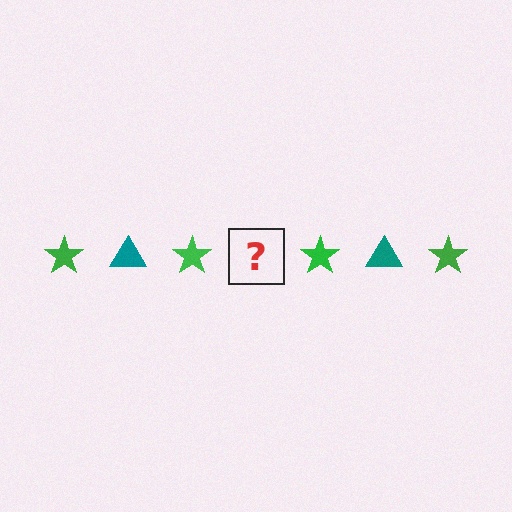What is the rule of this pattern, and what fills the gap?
The rule is that the pattern alternates between green star and teal triangle. The gap should be filled with a teal triangle.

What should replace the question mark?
The question mark should be replaced with a teal triangle.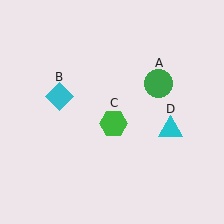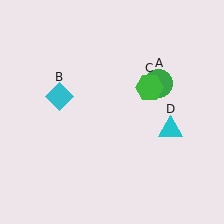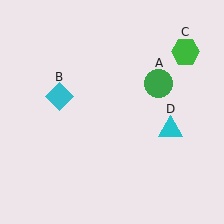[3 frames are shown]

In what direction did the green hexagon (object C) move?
The green hexagon (object C) moved up and to the right.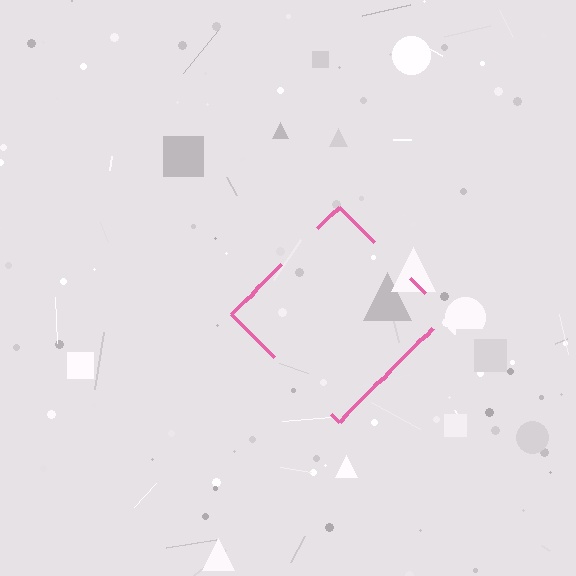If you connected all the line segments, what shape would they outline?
They would outline a diamond.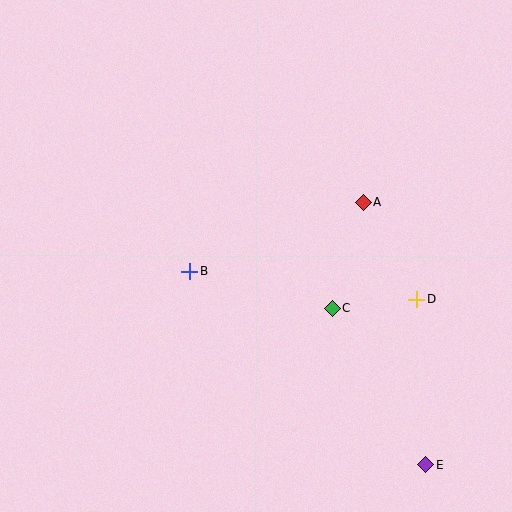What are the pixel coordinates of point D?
Point D is at (417, 299).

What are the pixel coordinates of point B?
Point B is at (189, 271).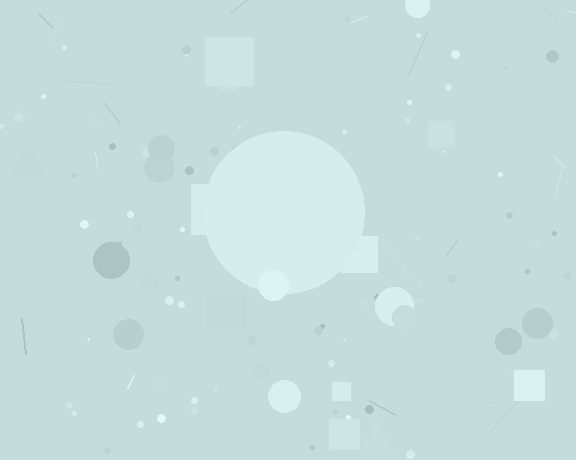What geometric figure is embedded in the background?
A circle is embedded in the background.